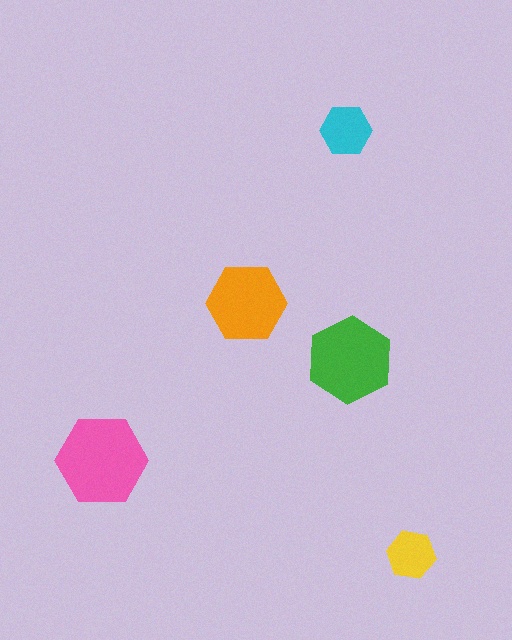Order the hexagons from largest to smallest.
the pink one, the green one, the orange one, the cyan one, the yellow one.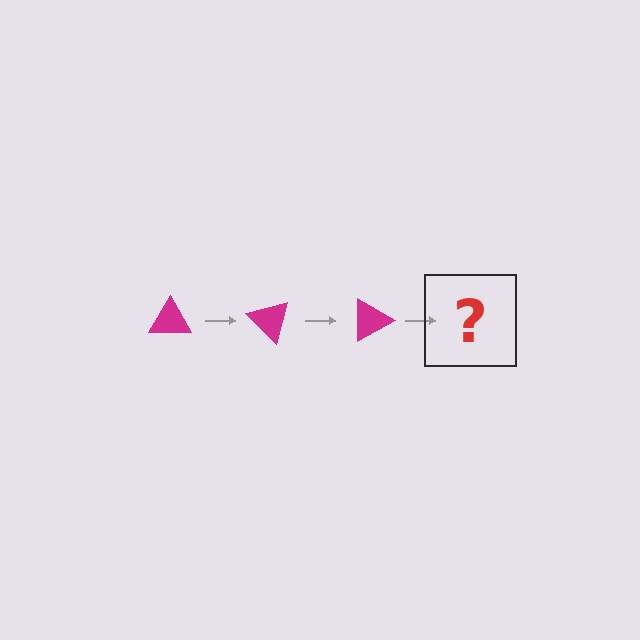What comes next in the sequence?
The next element should be a magenta triangle rotated 135 degrees.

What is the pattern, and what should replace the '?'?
The pattern is that the triangle rotates 45 degrees each step. The '?' should be a magenta triangle rotated 135 degrees.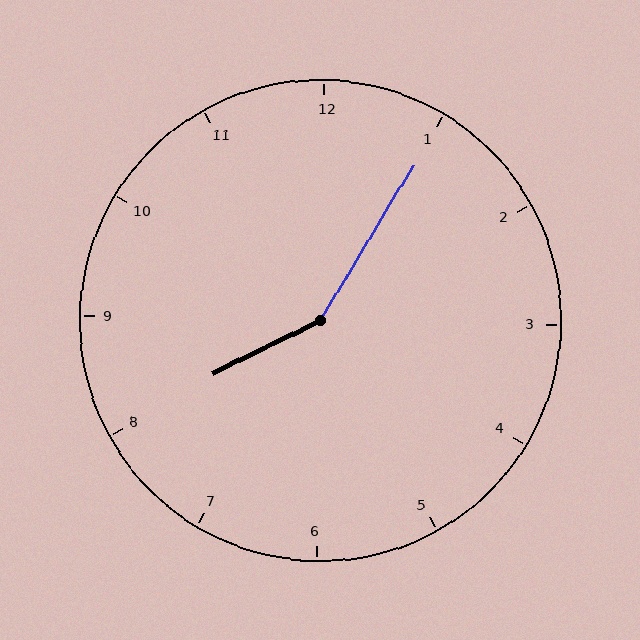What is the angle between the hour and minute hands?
Approximately 148 degrees.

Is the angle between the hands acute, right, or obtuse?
It is obtuse.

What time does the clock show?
8:05.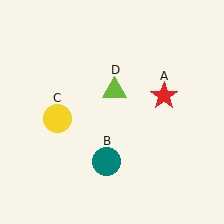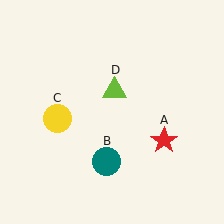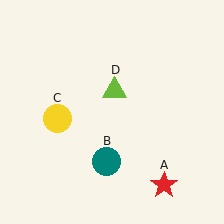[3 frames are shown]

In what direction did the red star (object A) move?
The red star (object A) moved down.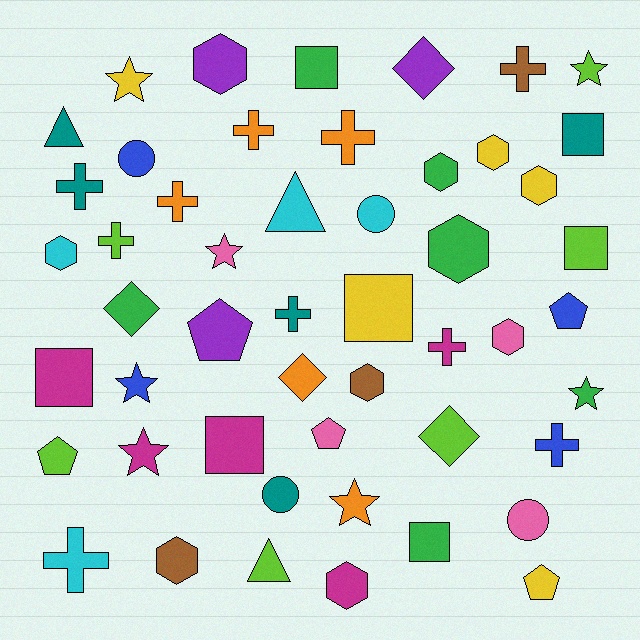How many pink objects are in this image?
There are 4 pink objects.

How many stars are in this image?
There are 7 stars.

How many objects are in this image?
There are 50 objects.